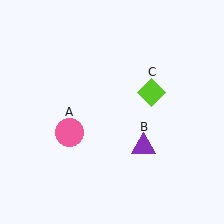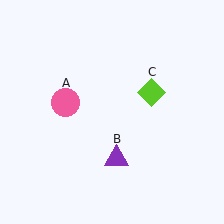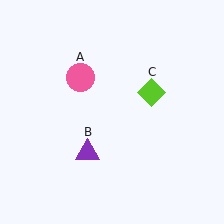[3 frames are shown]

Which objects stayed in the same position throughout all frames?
Lime diamond (object C) remained stationary.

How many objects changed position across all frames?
2 objects changed position: pink circle (object A), purple triangle (object B).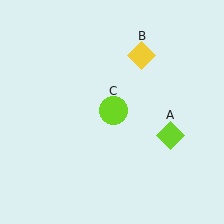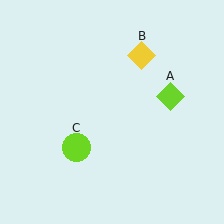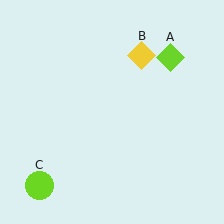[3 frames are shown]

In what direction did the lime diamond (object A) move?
The lime diamond (object A) moved up.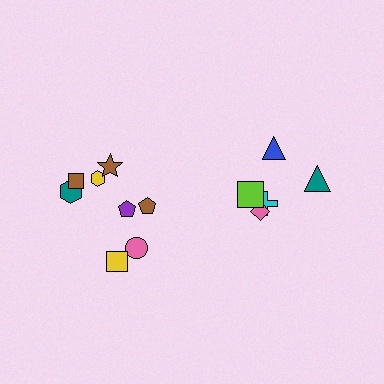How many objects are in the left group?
There are 8 objects.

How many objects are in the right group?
There are 5 objects.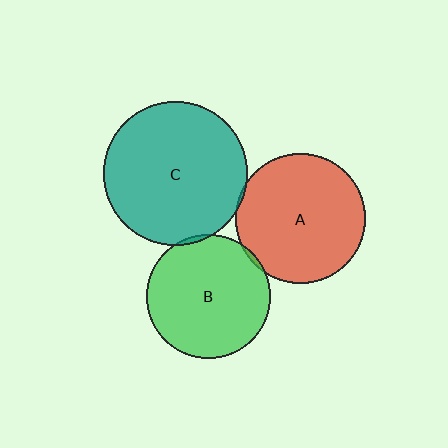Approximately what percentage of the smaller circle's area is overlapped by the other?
Approximately 5%.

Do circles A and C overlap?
Yes.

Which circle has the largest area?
Circle C (teal).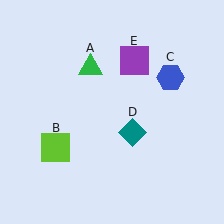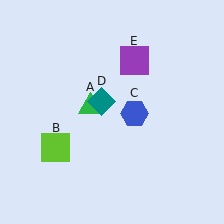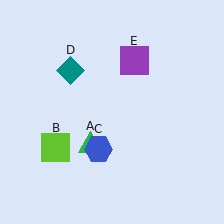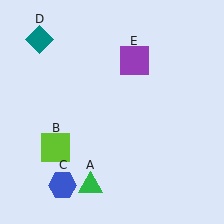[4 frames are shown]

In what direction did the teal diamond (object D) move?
The teal diamond (object D) moved up and to the left.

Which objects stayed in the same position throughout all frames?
Lime square (object B) and purple square (object E) remained stationary.